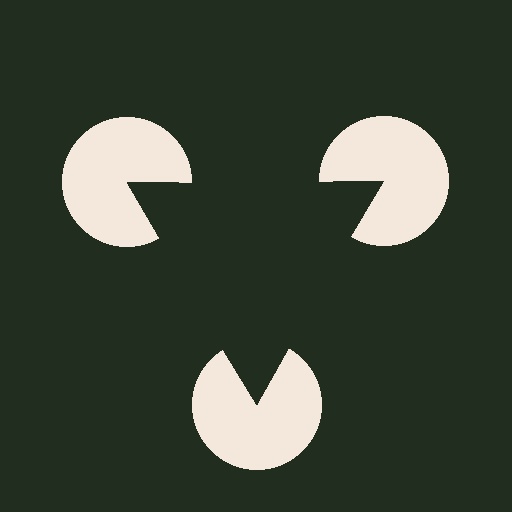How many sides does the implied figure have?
3 sides.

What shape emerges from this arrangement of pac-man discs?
An illusory triangle — its edges are inferred from the aligned wedge cuts in the pac-man discs, not physically drawn.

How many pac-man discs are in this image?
There are 3 — one at each vertex of the illusory triangle.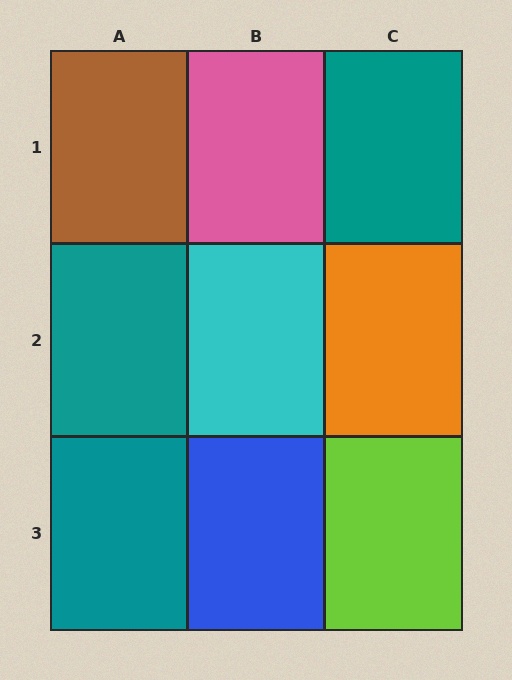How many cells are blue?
1 cell is blue.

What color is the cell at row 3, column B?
Blue.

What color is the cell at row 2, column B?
Cyan.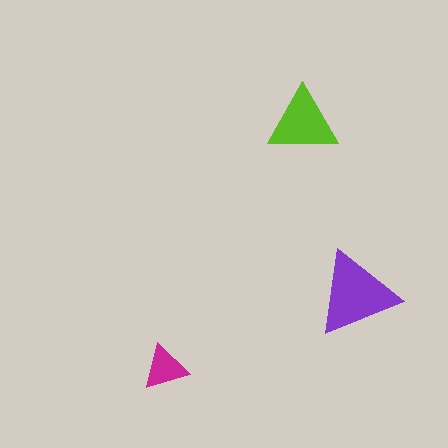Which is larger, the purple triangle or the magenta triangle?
The purple one.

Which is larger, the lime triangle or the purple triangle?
The purple one.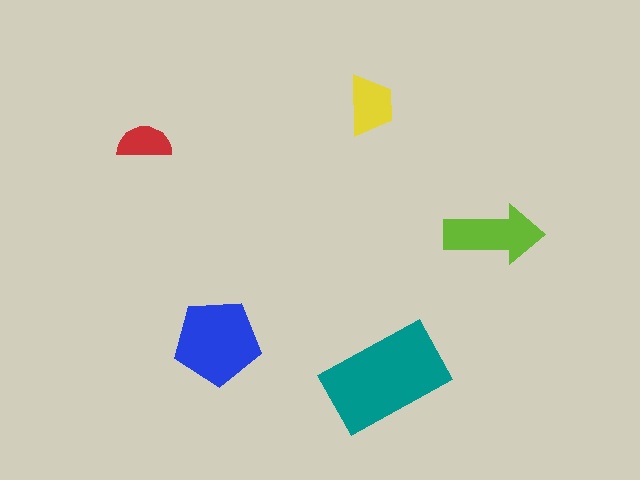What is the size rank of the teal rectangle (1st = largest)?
1st.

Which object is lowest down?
The teal rectangle is bottommost.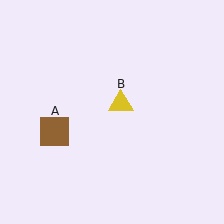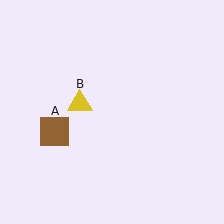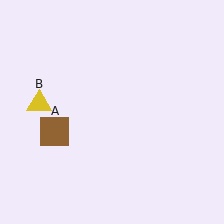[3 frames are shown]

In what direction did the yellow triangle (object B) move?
The yellow triangle (object B) moved left.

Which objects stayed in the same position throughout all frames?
Brown square (object A) remained stationary.